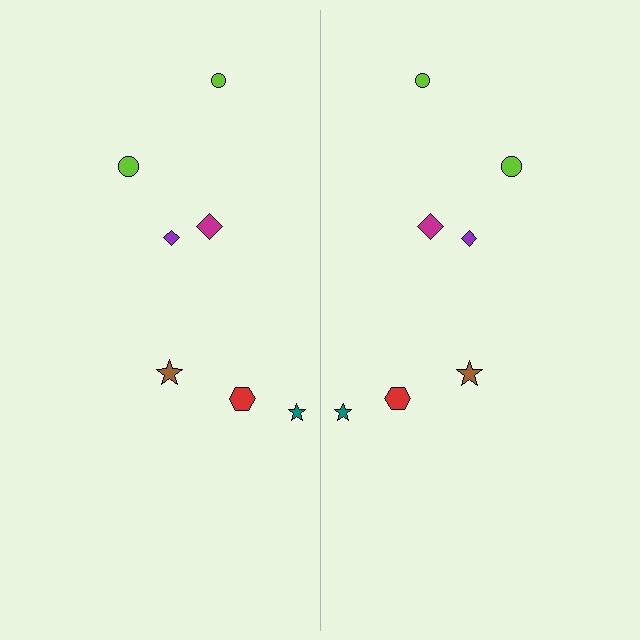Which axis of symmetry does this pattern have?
The pattern has a vertical axis of symmetry running through the center of the image.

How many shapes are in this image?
There are 14 shapes in this image.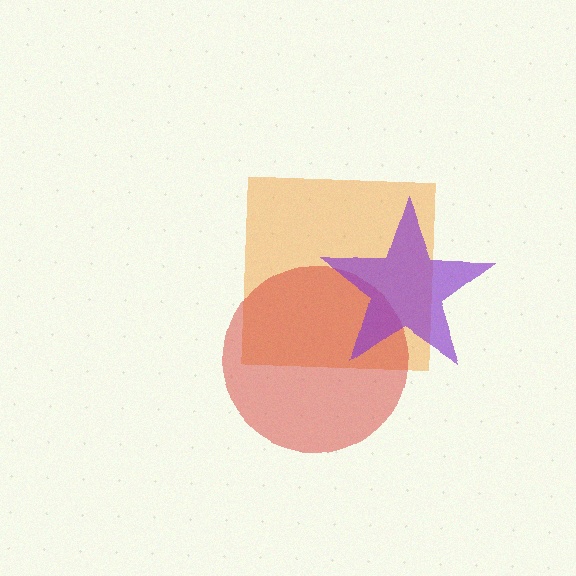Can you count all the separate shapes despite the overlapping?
Yes, there are 3 separate shapes.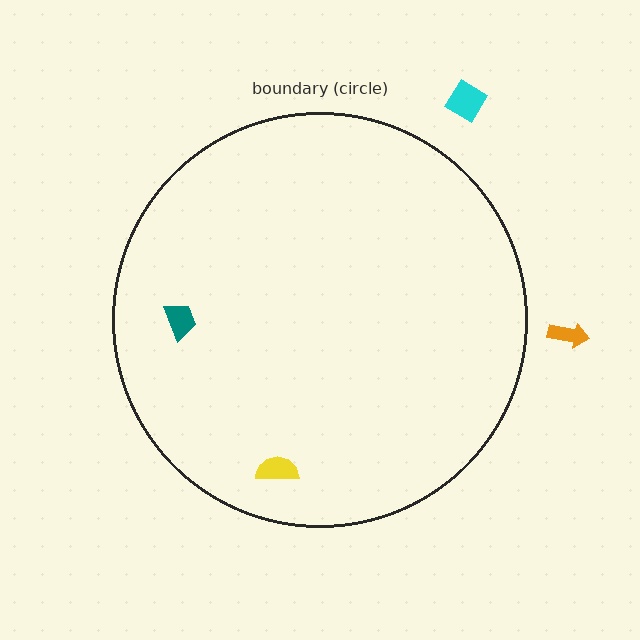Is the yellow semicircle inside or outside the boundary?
Inside.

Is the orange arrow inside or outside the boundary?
Outside.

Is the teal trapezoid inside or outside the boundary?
Inside.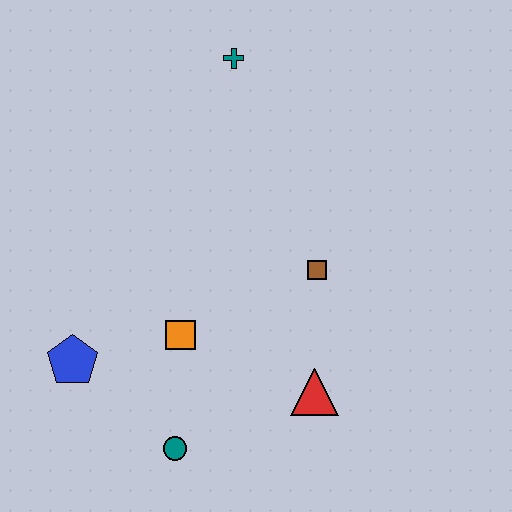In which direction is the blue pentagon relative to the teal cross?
The blue pentagon is below the teal cross.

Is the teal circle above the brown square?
No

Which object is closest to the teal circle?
The orange square is closest to the teal circle.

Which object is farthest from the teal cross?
The teal circle is farthest from the teal cross.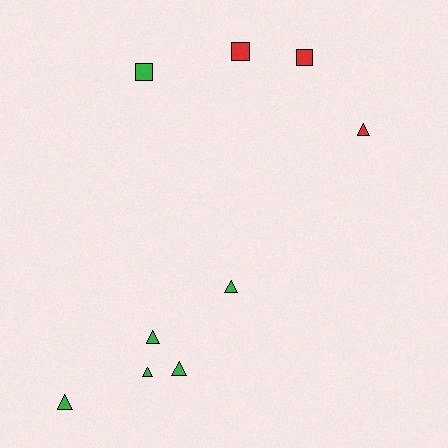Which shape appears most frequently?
Triangle, with 6 objects.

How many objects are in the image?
There are 9 objects.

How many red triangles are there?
There is 1 red triangle.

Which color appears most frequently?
Green, with 6 objects.